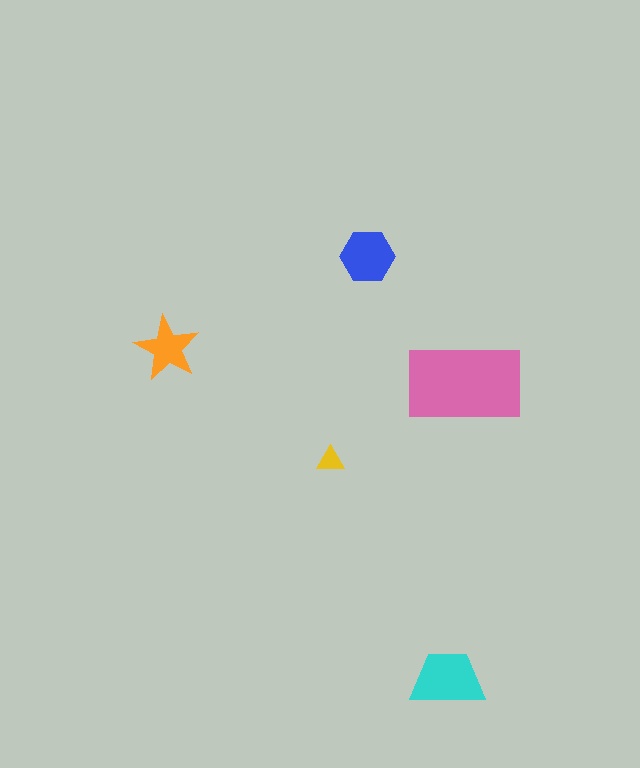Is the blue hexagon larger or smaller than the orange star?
Larger.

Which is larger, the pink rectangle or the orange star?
The pink rectangle.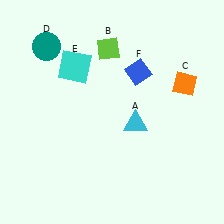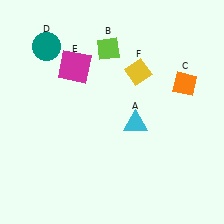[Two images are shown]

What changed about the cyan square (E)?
In Image 1, E is cyan. In Image 2, it changed to magenta.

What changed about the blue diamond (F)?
In Image 1, F is blue. In Image 2, it changed to yellow.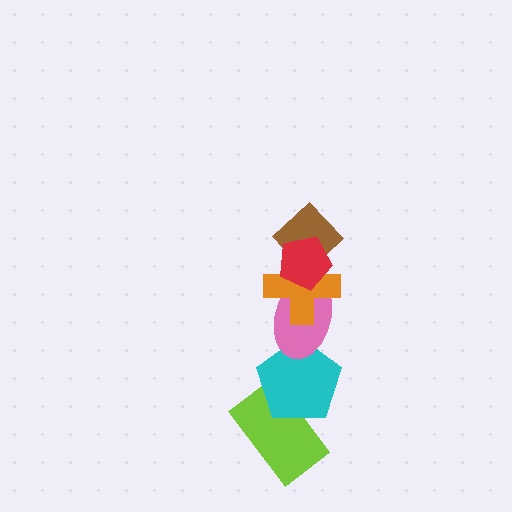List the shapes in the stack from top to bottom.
From top to bottom: the red pentagon, the brown diamond, the orange cross, the pink ellipse, the cyan pentagon, the lime rectangle.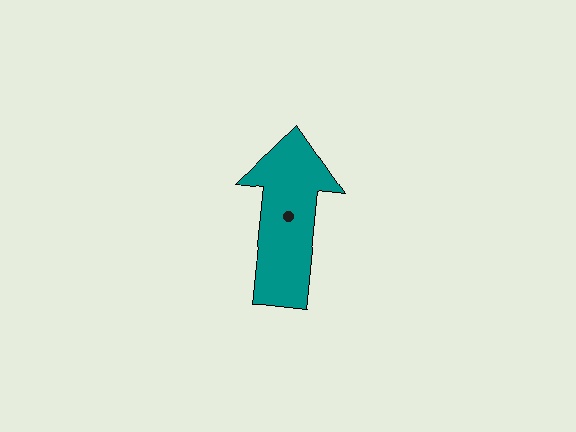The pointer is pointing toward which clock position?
Roughly 12 o'clock.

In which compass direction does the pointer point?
North.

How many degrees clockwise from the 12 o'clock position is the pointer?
Approximately 6 degrees.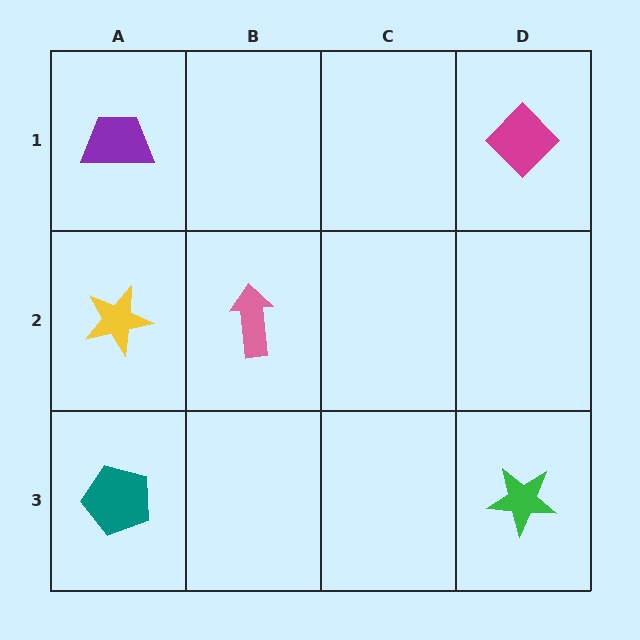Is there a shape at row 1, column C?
No, that cell is empty.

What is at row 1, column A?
A purple trapezoid.